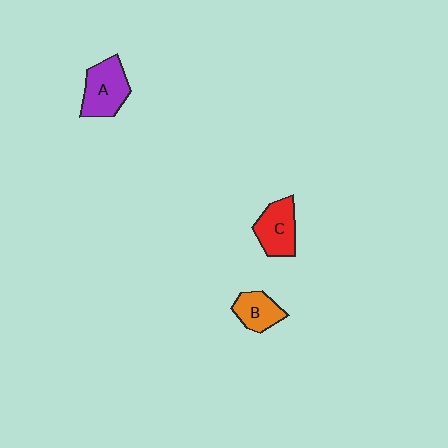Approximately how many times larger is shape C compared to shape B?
Approximately 1.3 times.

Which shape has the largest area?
Shape A (purple).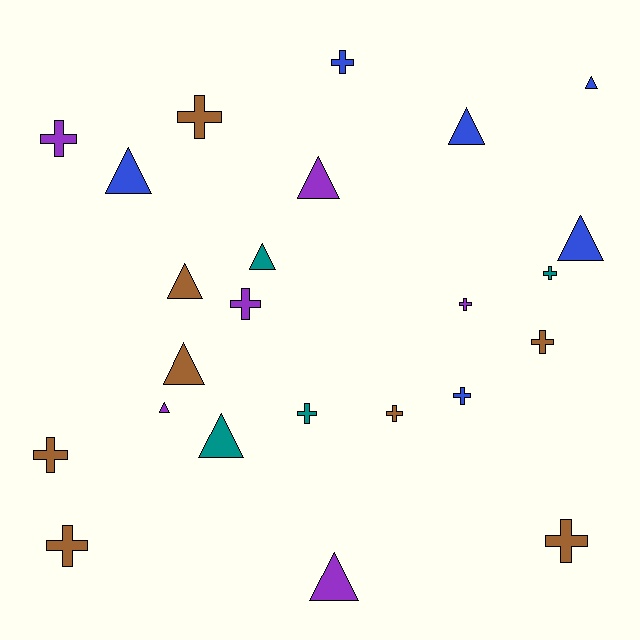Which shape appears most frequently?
Cross, with 13 objects.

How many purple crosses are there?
There are 3 purple crosses.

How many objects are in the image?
There are 24 objects.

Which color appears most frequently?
Brown, with 8 objects.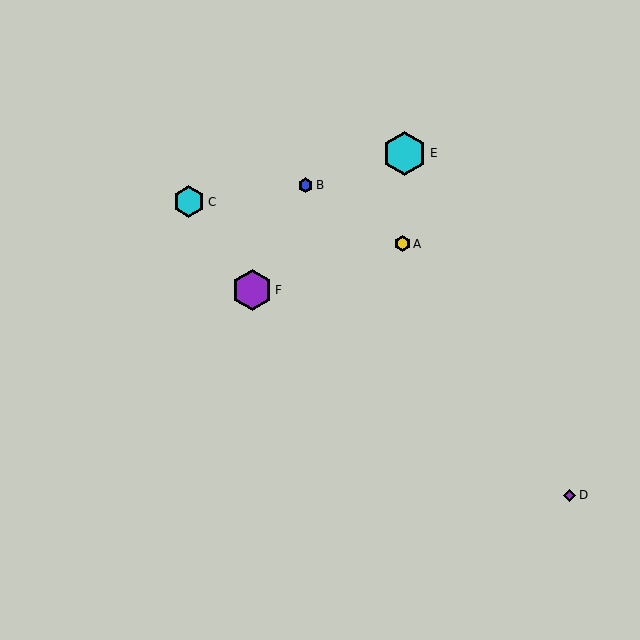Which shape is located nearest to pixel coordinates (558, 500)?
The purple diamond (labeled D) at (569, 495) is nearest to that location.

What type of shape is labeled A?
Shape A is a yellow hexagon.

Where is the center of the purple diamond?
The center of the purple diamond is at (569, 495).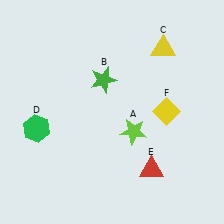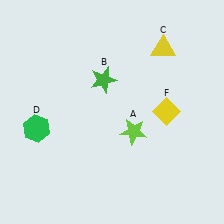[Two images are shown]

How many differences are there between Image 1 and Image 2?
There is 1 difference between the two images.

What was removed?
The red triangle (E) was removed in Image 2.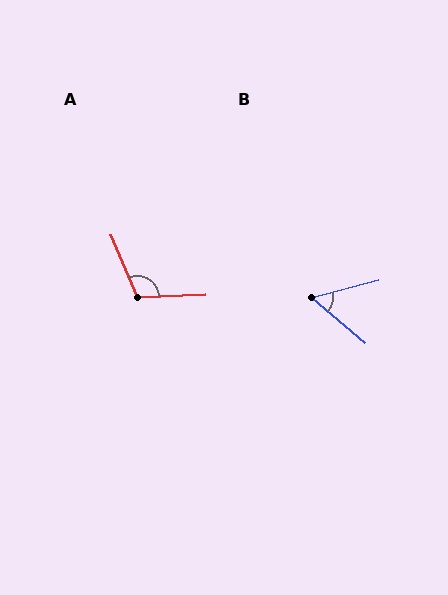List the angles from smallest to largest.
B (55°), A (111°).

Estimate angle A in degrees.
Approximately 111 degrees.